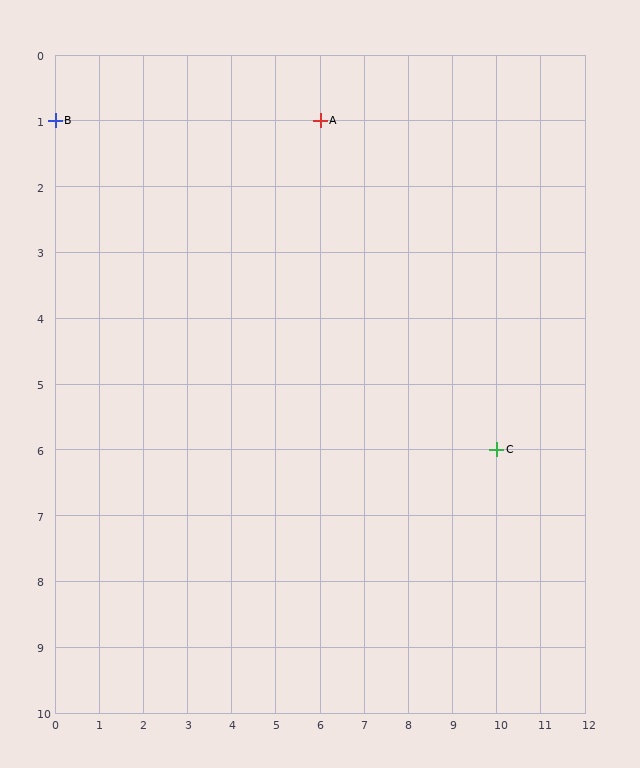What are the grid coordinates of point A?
Point A is at grid coordinates (6, 1).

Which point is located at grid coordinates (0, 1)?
Point B is at (0, 1).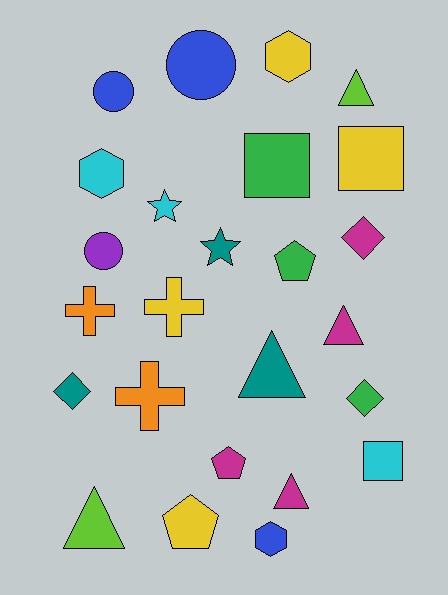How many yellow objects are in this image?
There are 4 yellow objects.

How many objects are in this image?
There are 25 objects.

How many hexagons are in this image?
There are 3 hexagons.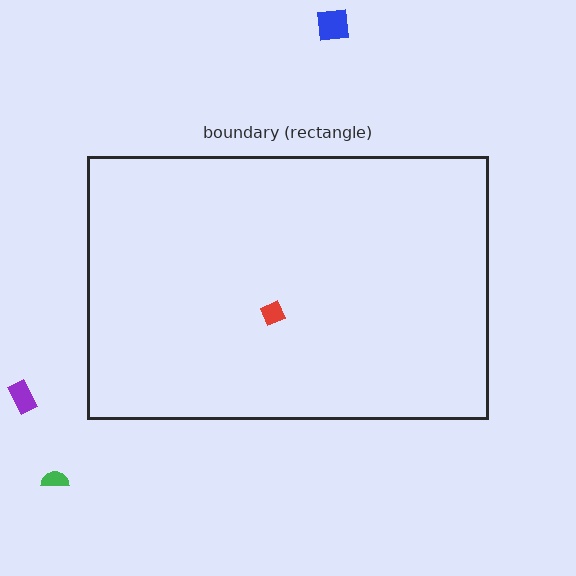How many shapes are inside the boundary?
1 inside, 3 outside.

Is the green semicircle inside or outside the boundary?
Outside.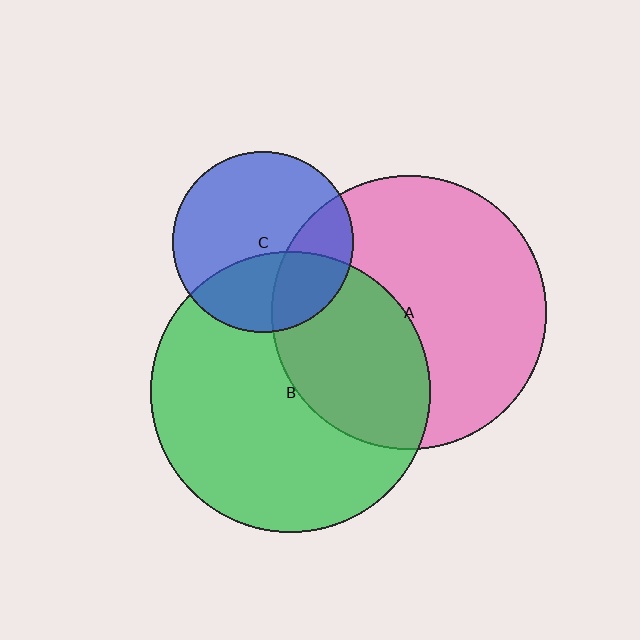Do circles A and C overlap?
Yes.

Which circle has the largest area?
Circle B (green).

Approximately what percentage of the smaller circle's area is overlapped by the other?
Approximately 25%.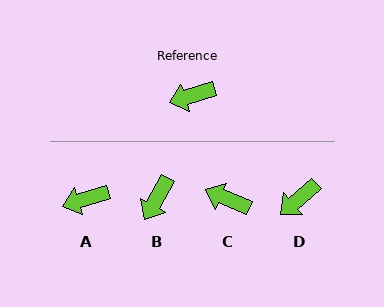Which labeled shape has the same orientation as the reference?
A.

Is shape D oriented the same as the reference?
No, it is off by about 23 degrees.